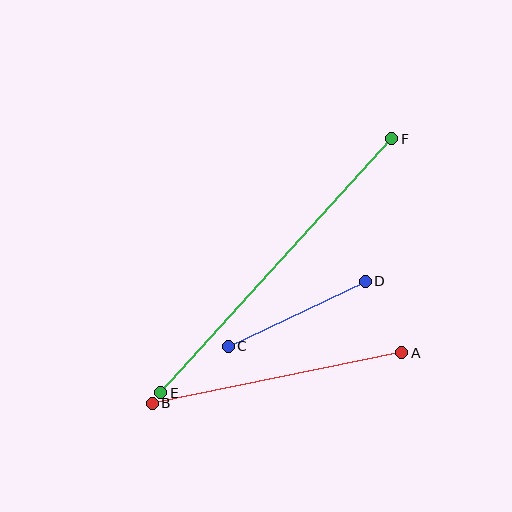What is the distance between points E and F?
The distance is approximately 344 pixels.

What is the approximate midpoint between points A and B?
The midpoint is at approximately (277, 378) pixels.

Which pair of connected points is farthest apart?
Points E and F are farthest apart.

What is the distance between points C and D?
The distance is approximately 152 pixels.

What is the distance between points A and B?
The distance is approximately 255 pixels.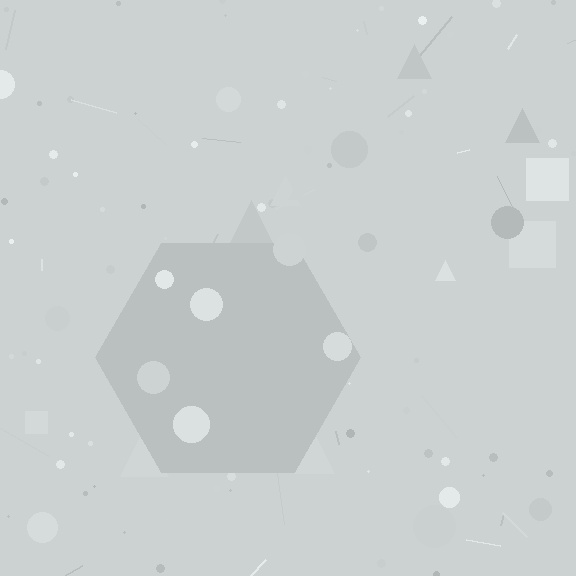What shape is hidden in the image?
A hexagon is hidden in the image.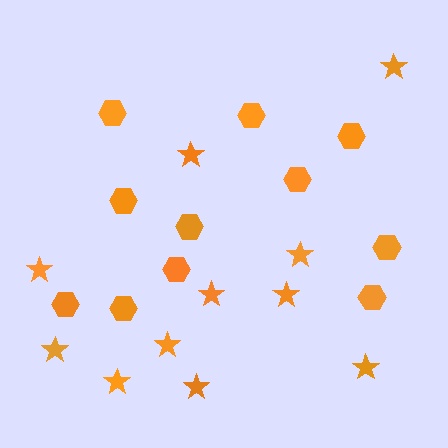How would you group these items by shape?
There are 2 groups: one group of hexagons (11) and one group of stars (11).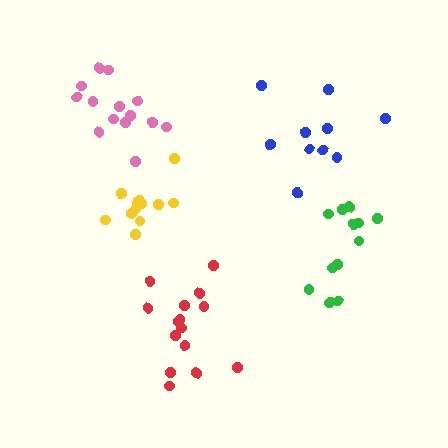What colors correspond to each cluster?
The clusters are colored: blue, red, yellow, green, pink.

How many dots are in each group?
Group 1: 10 dots, Group 2: 15 dots, Group 3: 12 dots, Group 4: 12 dots, Group 5: 14 dots (63 total).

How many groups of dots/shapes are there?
There are 5 groups.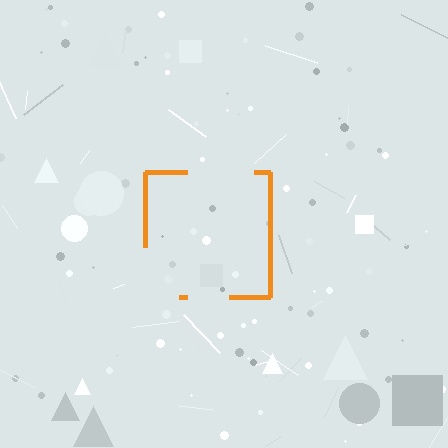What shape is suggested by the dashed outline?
The dashed outline suggests a square.